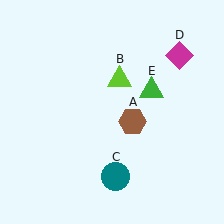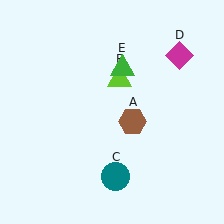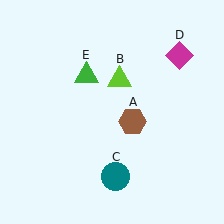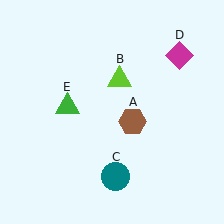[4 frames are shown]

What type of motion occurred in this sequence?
The green triangle (object E) rotated counterclockwise around the center of the scene.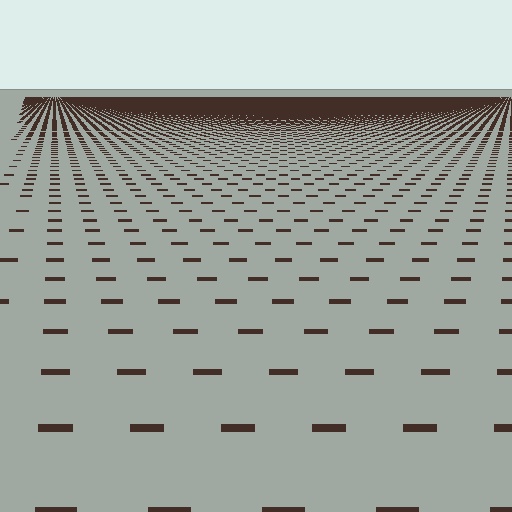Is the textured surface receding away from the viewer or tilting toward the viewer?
The surface is receding away from the viewer. Texture elements get smaller and denser toward the top.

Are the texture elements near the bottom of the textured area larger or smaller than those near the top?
Larger. Near the bottom, elements are closer to the viewer and appear at a bigger on-screen size.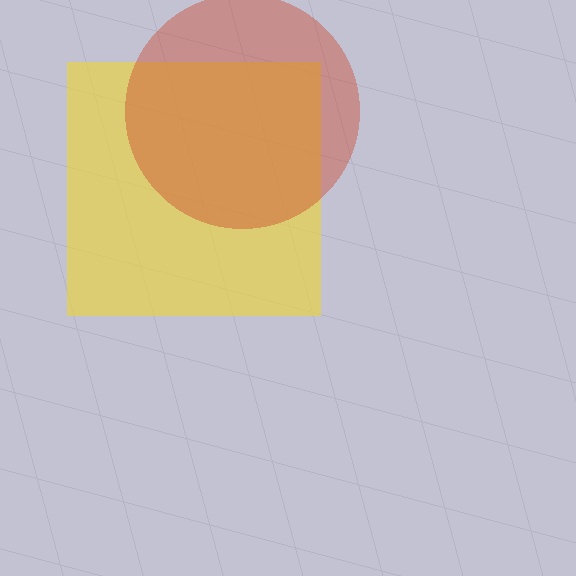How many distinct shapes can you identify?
There are 2 distinct shapes: a yellow square, a red circle.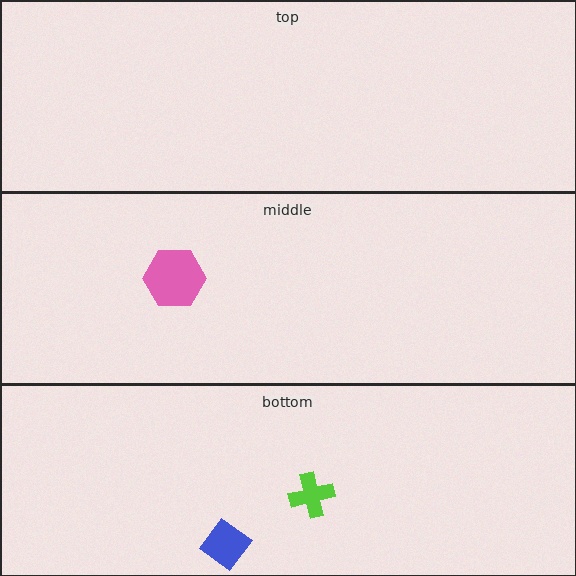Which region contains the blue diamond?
The bottom region.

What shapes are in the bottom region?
The blue diamond, the lime cross.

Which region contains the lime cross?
The bottom region.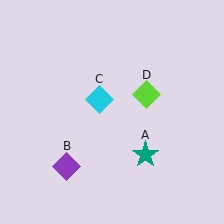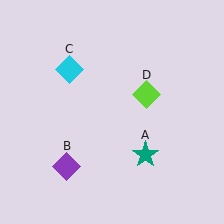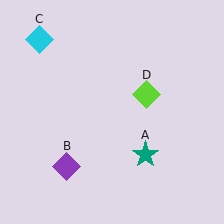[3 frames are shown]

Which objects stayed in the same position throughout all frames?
Teal star (object A) and purple diamond (object B) and lime diamond (object D) remained stationary.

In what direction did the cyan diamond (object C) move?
The cyan diamond (object C) moved up and to the left.